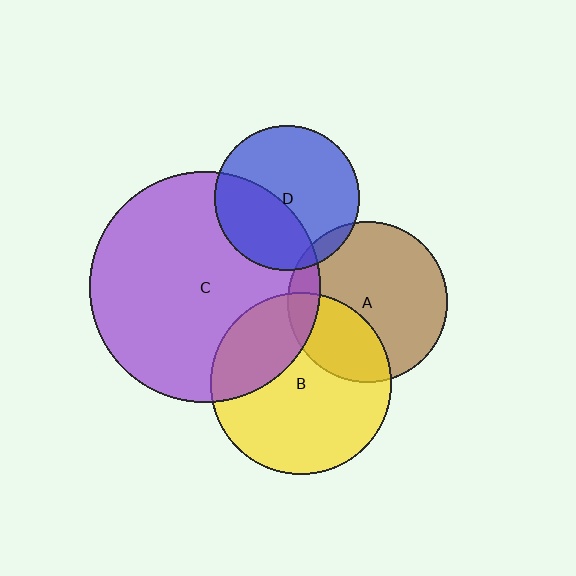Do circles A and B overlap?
Yes.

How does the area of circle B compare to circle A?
Approximately 1.3 times.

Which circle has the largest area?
Circle C (purple).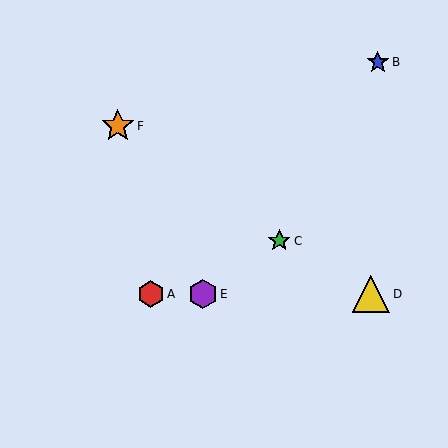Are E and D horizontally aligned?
Yes, both are at y≈294.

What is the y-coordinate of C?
Object C is at y≈241.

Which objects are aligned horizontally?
Objects A, D, E are aligned horizontally.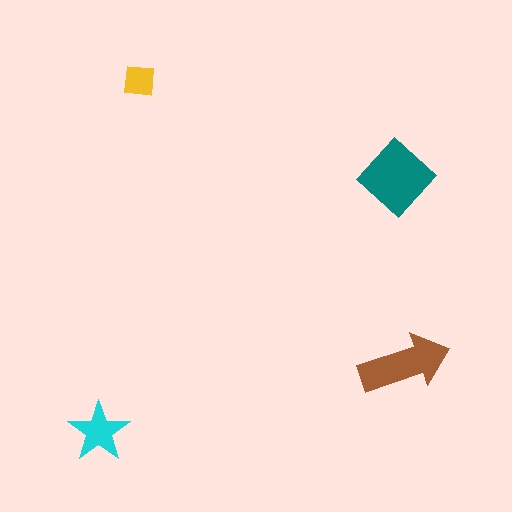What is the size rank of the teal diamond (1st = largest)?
1st.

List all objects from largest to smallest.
The teal diamond, the brown arrow, the cyan star, the yellow square.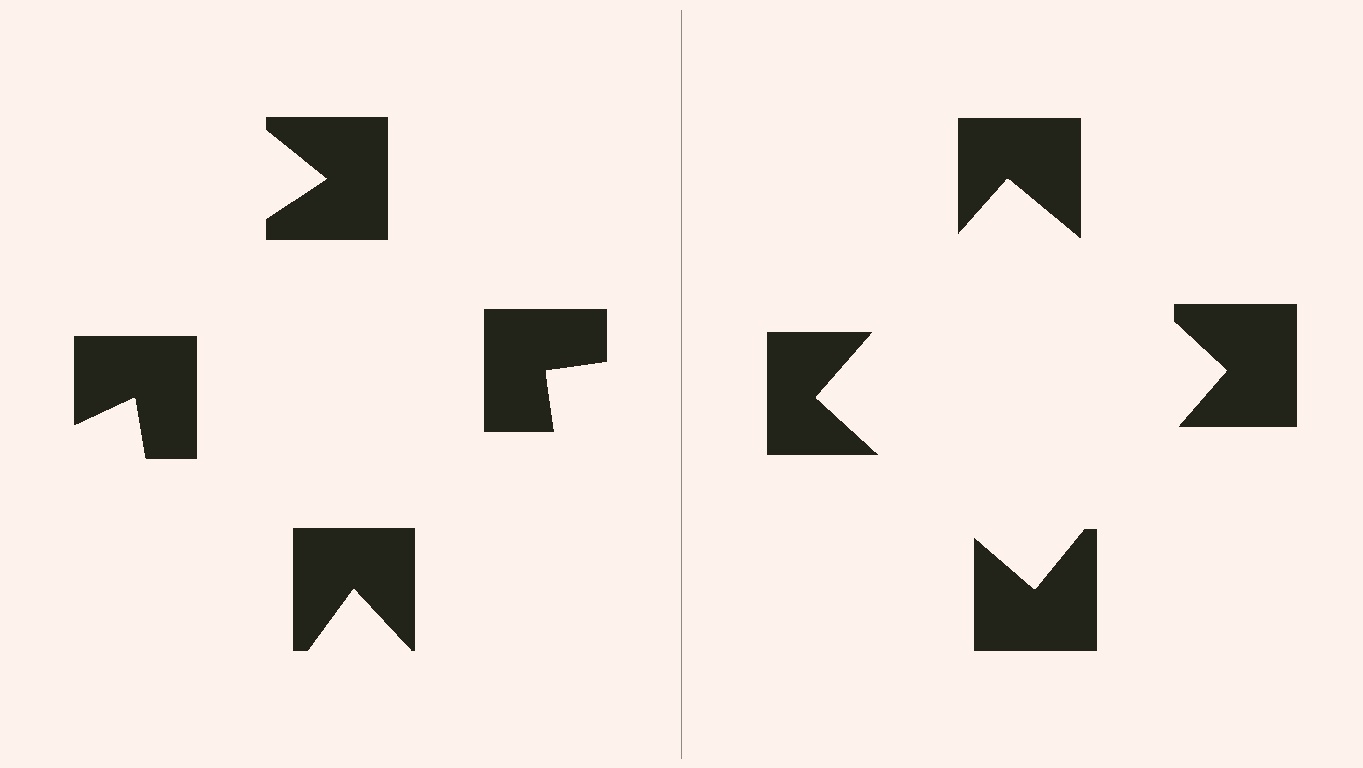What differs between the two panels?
The notched squares are positioned identically on both sides; only the wedge orientations differ. On the right they align to a square; on the left they are misaligned.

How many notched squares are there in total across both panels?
8 — 4 on each side.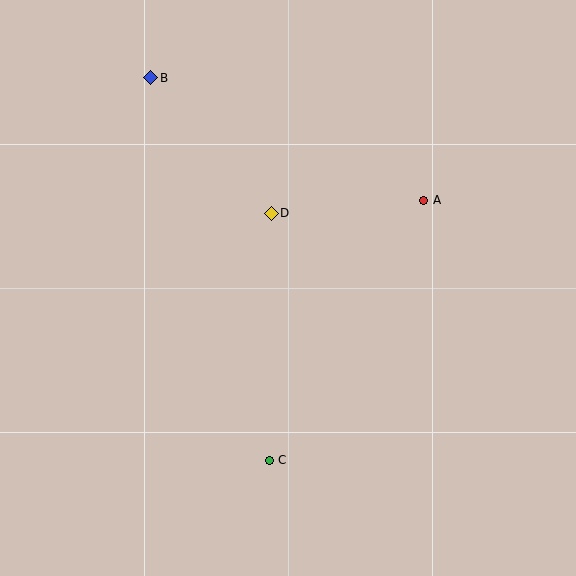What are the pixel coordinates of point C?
Point C is at (269, 460).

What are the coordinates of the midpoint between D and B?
The midpoint between D and B is at (211, 146).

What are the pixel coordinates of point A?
Point A is at (424, 200).